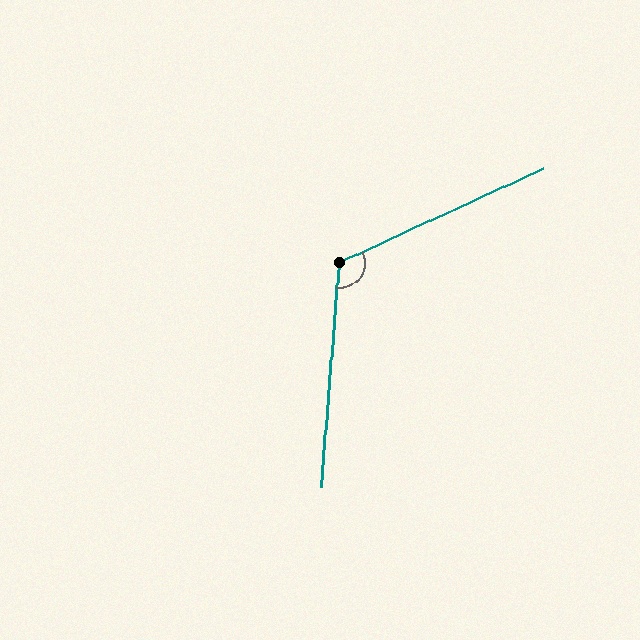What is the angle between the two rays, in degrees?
Approximately 119 degrees.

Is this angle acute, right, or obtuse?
It is obtuse.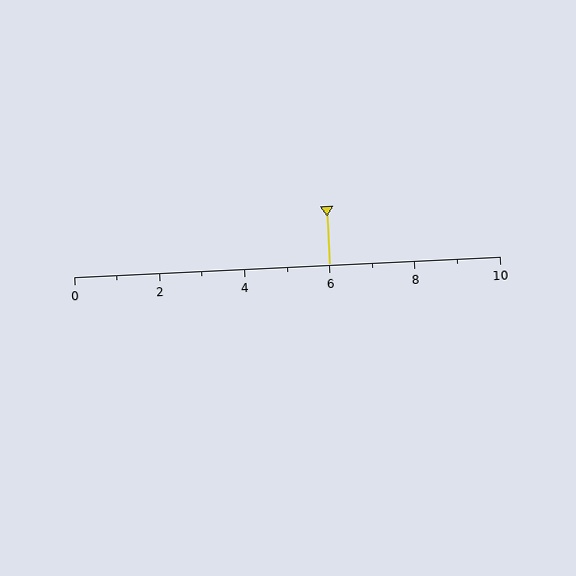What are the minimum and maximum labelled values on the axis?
The axis runs from 0 to 10.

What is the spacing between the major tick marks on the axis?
The major ticks are spaced 2 apart.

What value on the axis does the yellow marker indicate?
The marker indicates approximately 6.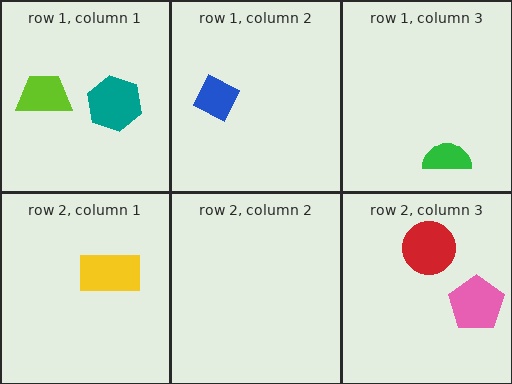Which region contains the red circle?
The row 2, column 3 region.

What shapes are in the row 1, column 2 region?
The blue diamond.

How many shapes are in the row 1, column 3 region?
1.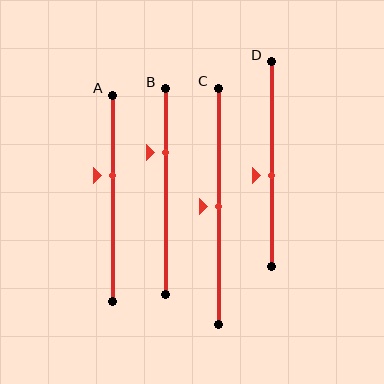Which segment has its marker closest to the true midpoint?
Segment C has its marker closest to the true midpoint.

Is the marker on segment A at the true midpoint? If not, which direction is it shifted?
No, the marker on segment A is shifted upward by about 11% of the segment length.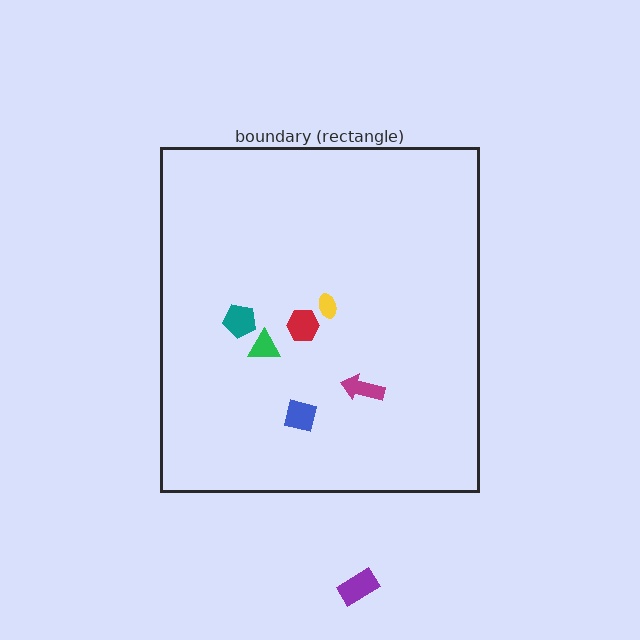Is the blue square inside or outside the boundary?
Inside.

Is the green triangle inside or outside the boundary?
Inside.